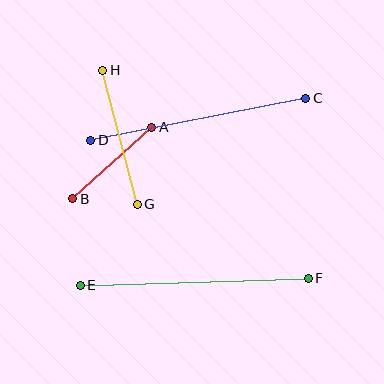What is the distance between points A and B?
The distance is approximately 106 pixels.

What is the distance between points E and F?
The distance is approximately 228 pixels.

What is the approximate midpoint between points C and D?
The midpoint is at approximately (198, 119) pixels.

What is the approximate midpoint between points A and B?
The midpoint is at approximately (112, 163) pixels.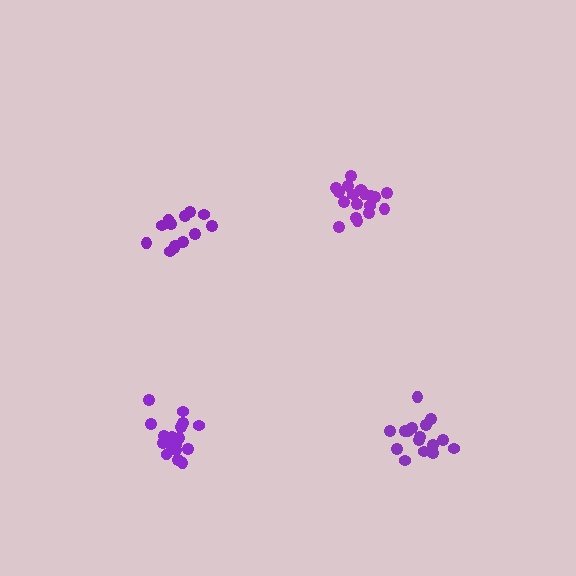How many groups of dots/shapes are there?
There are 4 groups.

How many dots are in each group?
Group 1: 18 dots, Group 2: 16 dots, Group 3: 17 dots, Group 4: 13 dots (64 total).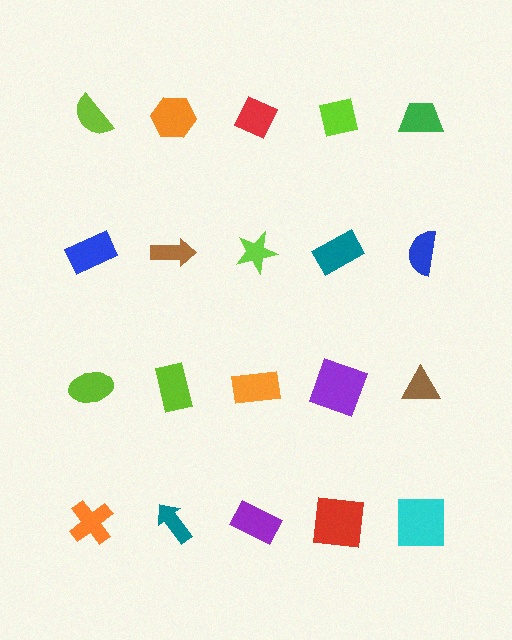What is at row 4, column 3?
A purple rectangle.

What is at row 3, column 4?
A purple square.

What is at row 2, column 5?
A blue semicircle.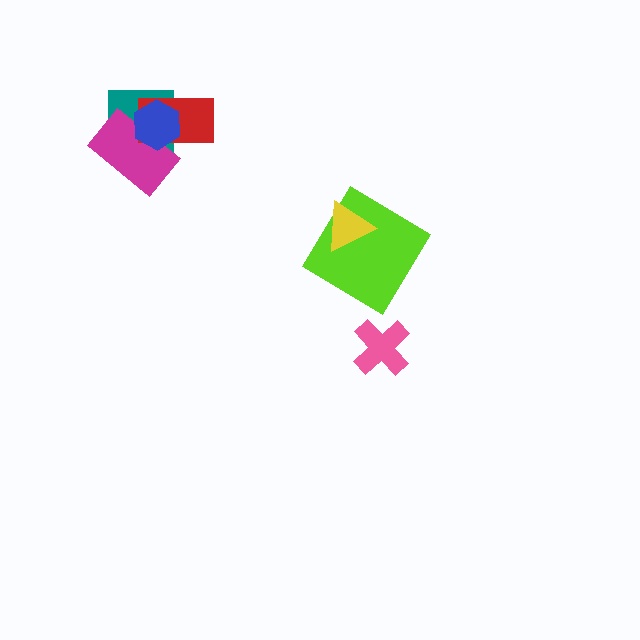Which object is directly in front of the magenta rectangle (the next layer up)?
The red rectangle is directly in front of the magenta rectangle.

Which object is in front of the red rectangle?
The blue hexagon is in front of the red rectangle.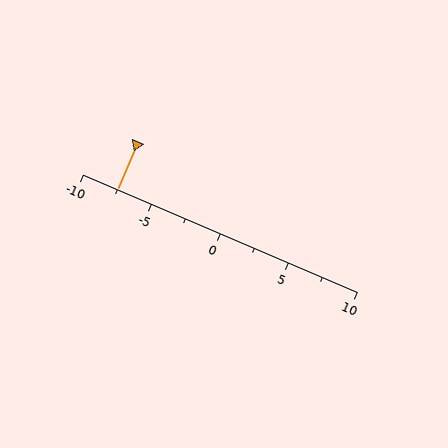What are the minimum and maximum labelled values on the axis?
The axis runs from -10 to 10.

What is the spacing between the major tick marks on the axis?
The major ticks are spaced 5 apart.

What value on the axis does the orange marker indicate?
The marker indicates approximately -7.5.